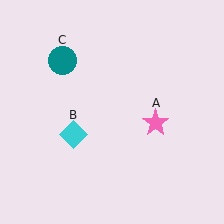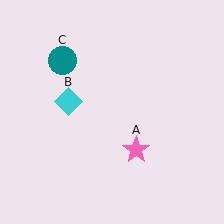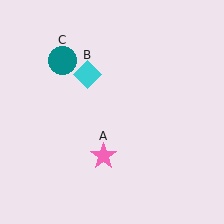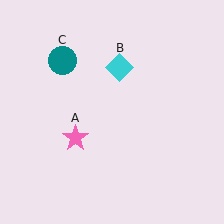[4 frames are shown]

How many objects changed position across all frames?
2 objects changed position: pink star (object A), cyan diamond (object B).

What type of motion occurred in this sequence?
The pink star (object A), cyan diamond (object B) rotated clockwise around the center of the scene.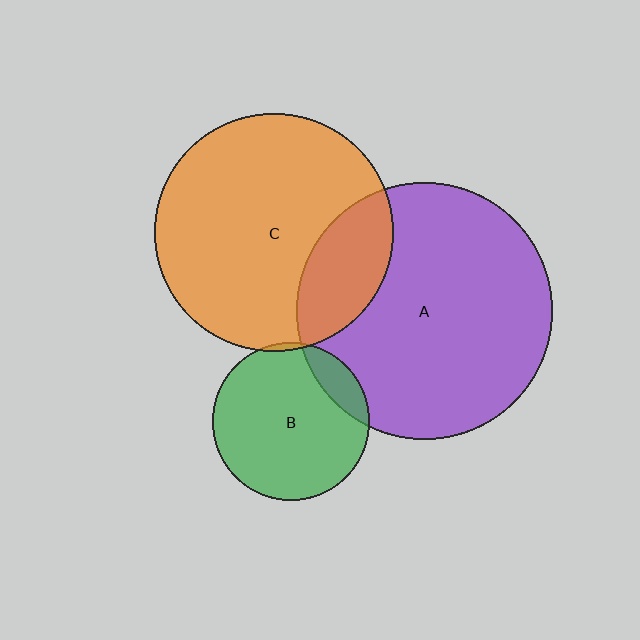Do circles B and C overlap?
Yes.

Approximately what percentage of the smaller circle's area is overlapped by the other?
Approximately 5%.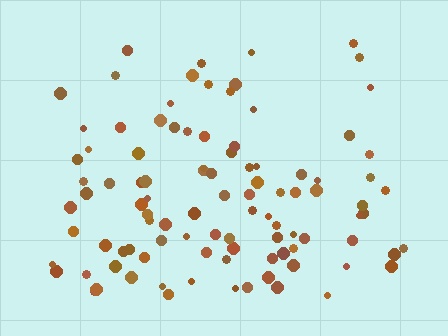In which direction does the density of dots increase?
From top to bottom, with the bottom side densest.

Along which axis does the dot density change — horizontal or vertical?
Vertical.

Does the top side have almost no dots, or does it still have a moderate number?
Still a moderate number, just noticeably fewer than the bottom.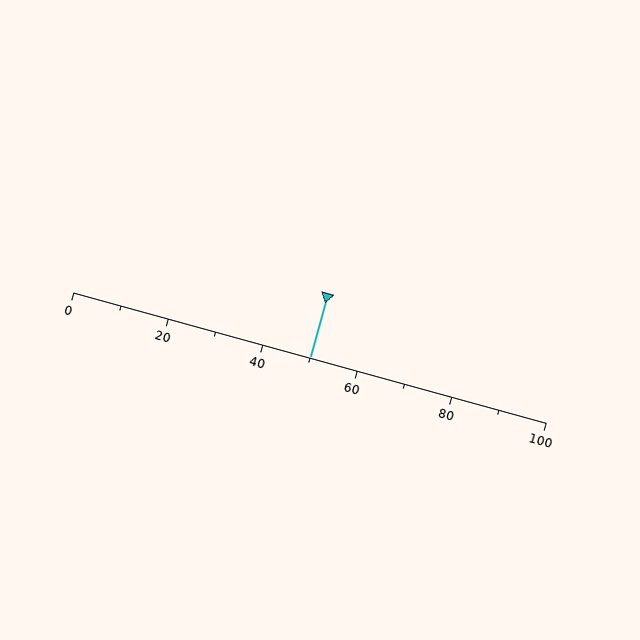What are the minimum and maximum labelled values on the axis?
The axis runs from 0 to 100.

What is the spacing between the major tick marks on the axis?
The major ticks are spaced 20 apart.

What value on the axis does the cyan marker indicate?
The marker indicates approximately 50.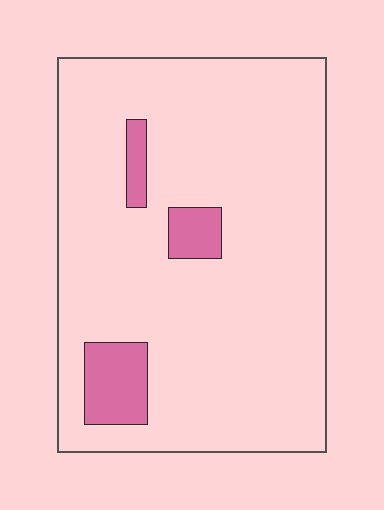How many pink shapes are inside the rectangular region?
3.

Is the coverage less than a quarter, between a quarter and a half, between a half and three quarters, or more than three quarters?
Less than a quarter.